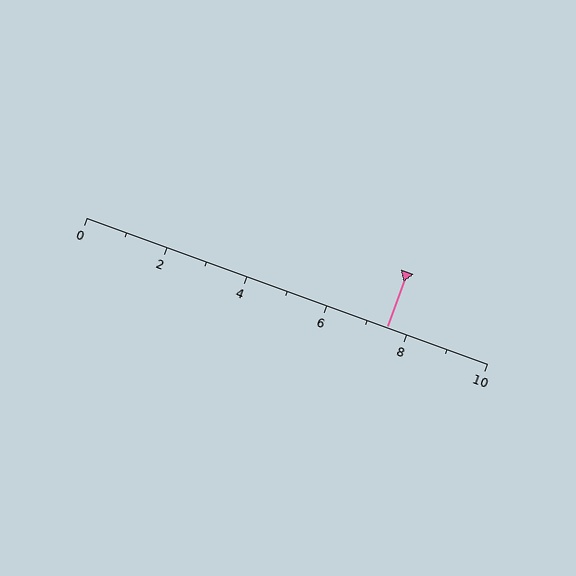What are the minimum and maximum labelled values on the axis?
The axis runs from 0 to 10.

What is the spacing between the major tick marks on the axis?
The major ticks are spaced 2 apart.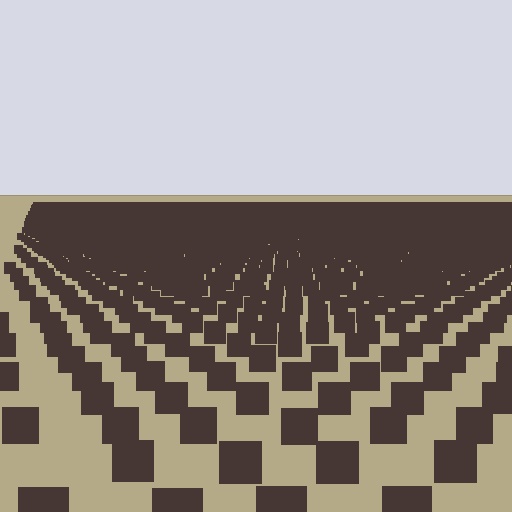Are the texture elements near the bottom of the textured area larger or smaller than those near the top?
Larger. Near the bottom, elements are closer to the viewer and appear at a bigger on-screen size.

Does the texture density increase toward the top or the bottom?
Density increases toward the top.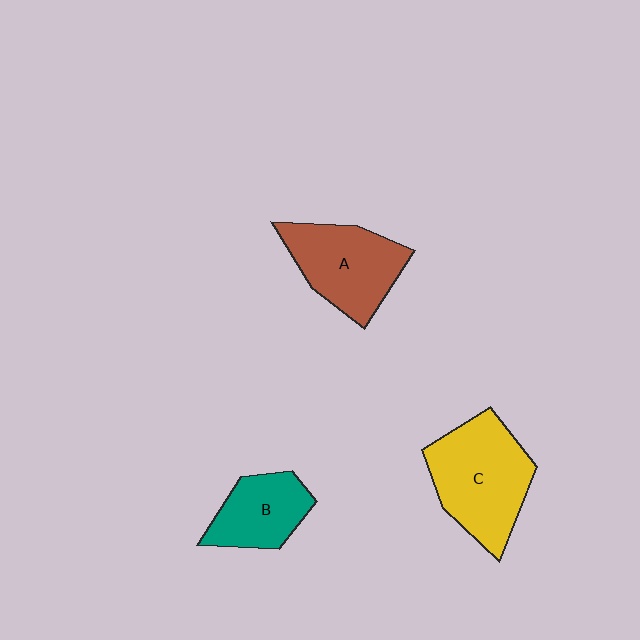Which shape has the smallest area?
Shape B (teal).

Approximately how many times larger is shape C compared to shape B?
Approximately 1.6 times.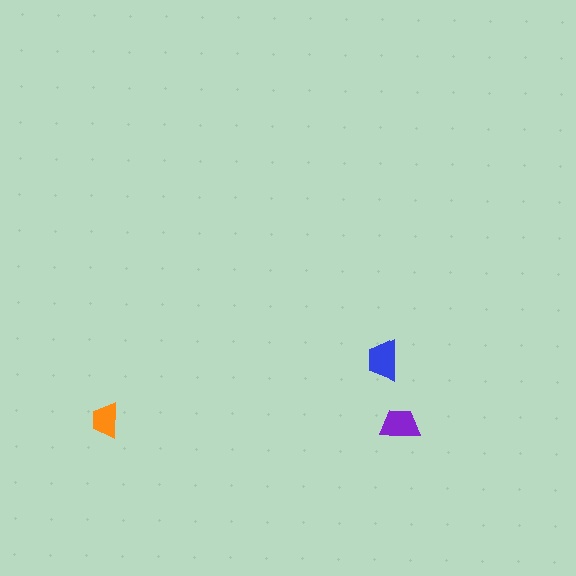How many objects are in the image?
There are 3 objects in the image.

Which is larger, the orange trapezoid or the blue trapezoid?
The blue one.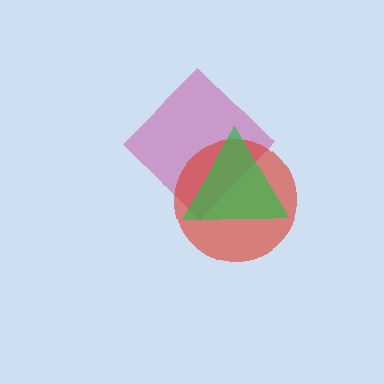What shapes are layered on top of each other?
The layered shapes are: a magenta diamond, a red circle, a green triangle.